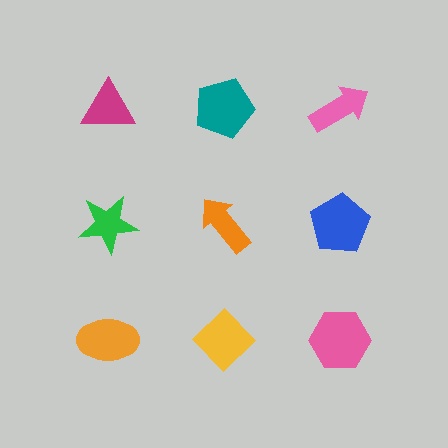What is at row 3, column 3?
A pink hexagon.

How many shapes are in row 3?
3 shapes.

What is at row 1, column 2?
A teal pentagon.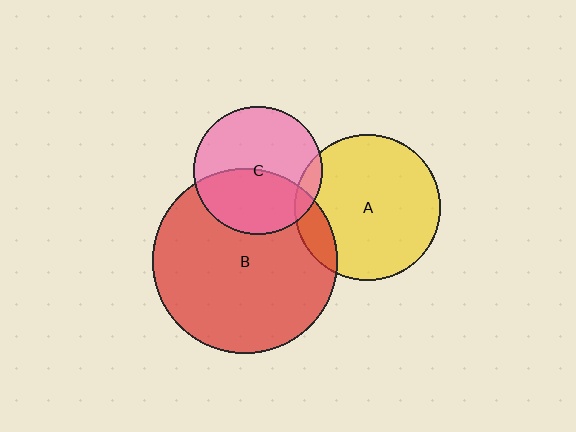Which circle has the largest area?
Circle B (red).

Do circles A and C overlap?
Yes.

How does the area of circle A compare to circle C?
Approximately 1.3 times.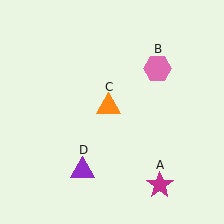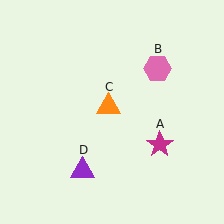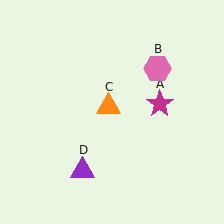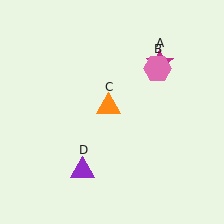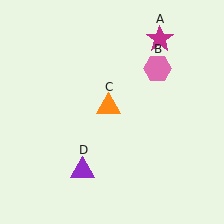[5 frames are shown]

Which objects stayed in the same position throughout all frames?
Pink hexagon (object B) and orange triangle (object C) and purple triangle (object D) remained stationary.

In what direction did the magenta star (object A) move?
The magenta star (object A) moved up.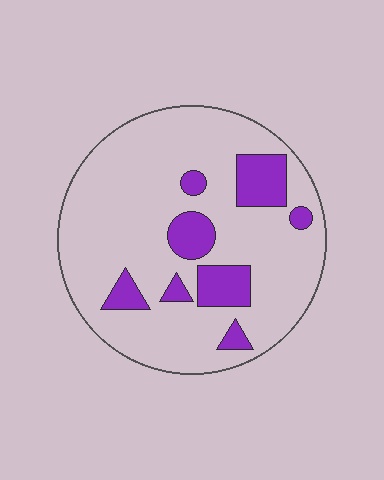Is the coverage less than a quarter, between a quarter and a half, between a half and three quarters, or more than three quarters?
Less than a quarter.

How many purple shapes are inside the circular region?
8.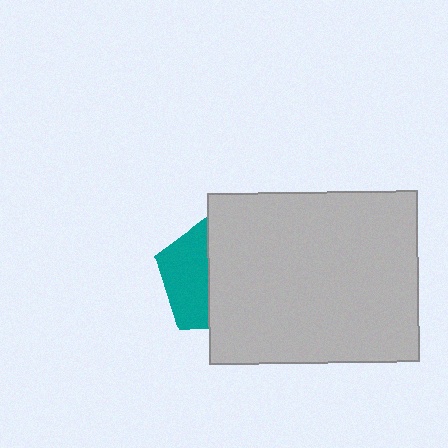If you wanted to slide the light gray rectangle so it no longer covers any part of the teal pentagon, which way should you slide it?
Slide it right — that is the most direct way to separate the two shapes.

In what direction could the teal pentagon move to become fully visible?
The teal pentagon could move left. That would shift it out from behind the light gray rectangle entirely.